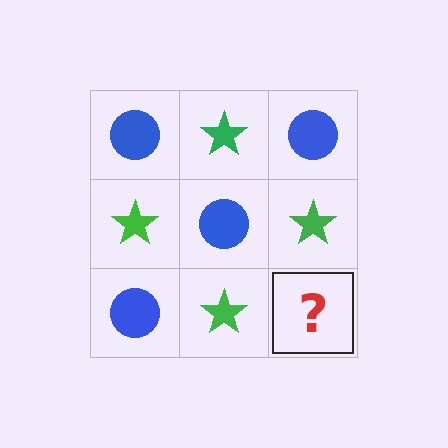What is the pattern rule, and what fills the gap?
The rule is that it alternates blue circle and green star in a checkerboard pattern. The gap should be filled with a blue circle.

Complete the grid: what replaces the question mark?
The question mark should be replaced with a blue circle.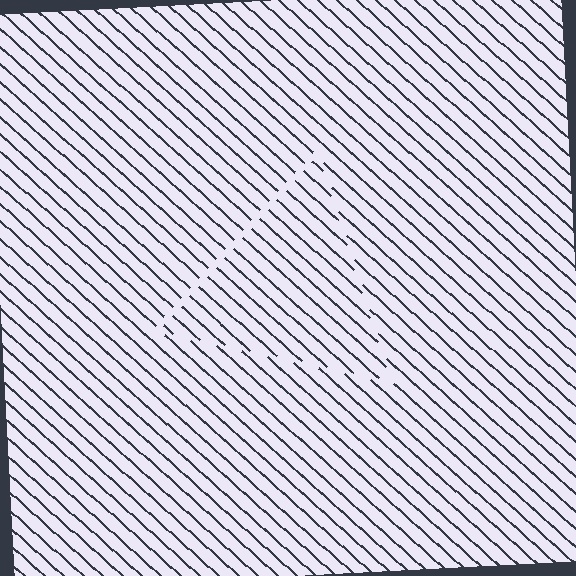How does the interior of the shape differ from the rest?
The interior of the shape contains the same grating, shifted by half a period — the contour is defined by the phase discontinuity where line-ends from the inner and outer gratings abut.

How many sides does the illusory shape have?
3 sides — the line-ends trace a triangle.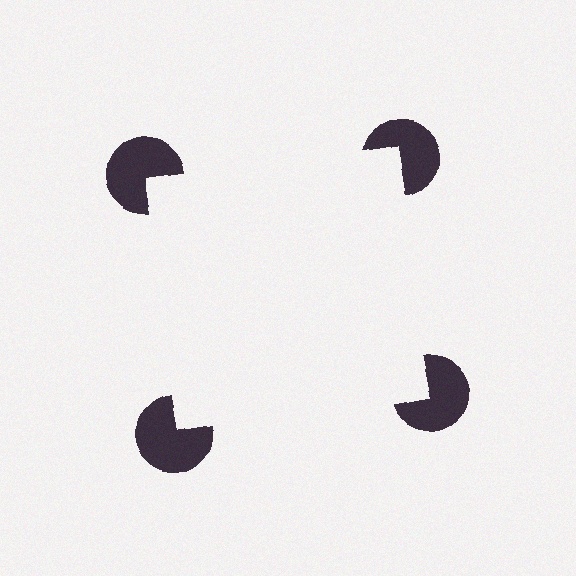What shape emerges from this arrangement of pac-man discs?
An illusory square — its edges are inferred from the aligned wedge cuts in the pac-man discs, not physically drawn.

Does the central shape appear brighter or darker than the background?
It typically appears slightly brighter than the background, even though no actual brightness change is drawn.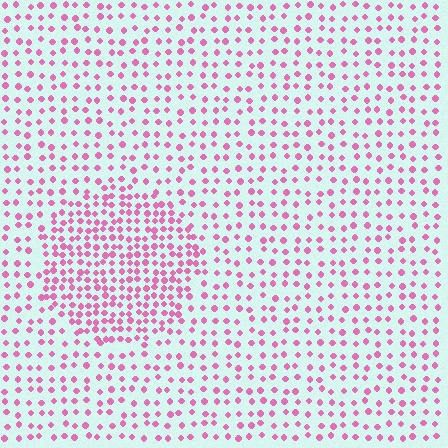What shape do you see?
I see a circle.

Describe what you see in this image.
The image contains small pink elements arranged at two different densities. A circle-shaped region is visible where the elements are more densely packed than the surrounding area.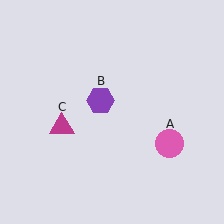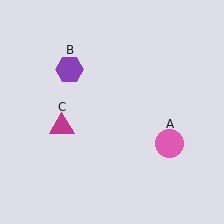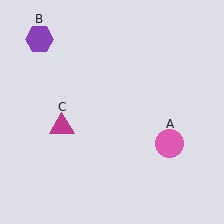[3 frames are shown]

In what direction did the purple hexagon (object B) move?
The purple hexagon (object B) moved up and to the left.